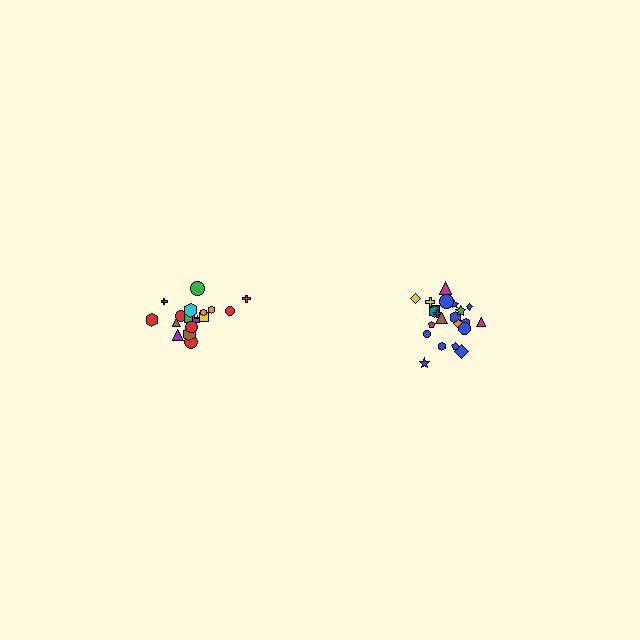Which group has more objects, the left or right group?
The right group.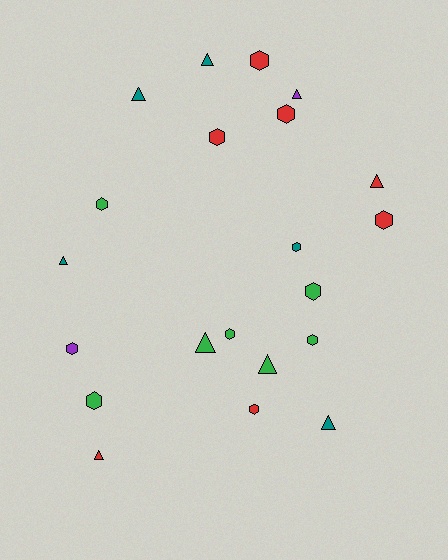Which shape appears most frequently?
Hexagon, with 12 objects.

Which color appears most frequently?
Red, with 7 objects.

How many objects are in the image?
There are 21 objects.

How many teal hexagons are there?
There is 1 teal hexagon.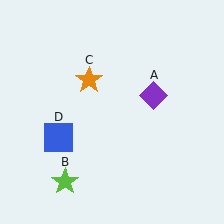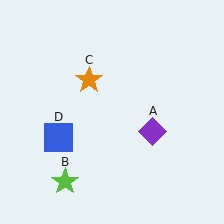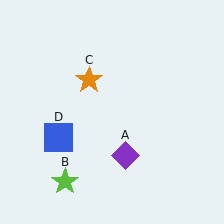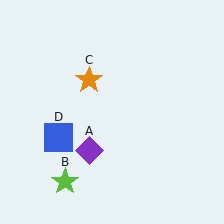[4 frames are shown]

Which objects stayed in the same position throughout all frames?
Lime star (object B) and orange star (object C) and blue square (object D) remained stationary.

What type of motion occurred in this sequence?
The purple diamond (object A) rotated clockwise around the center of the scene.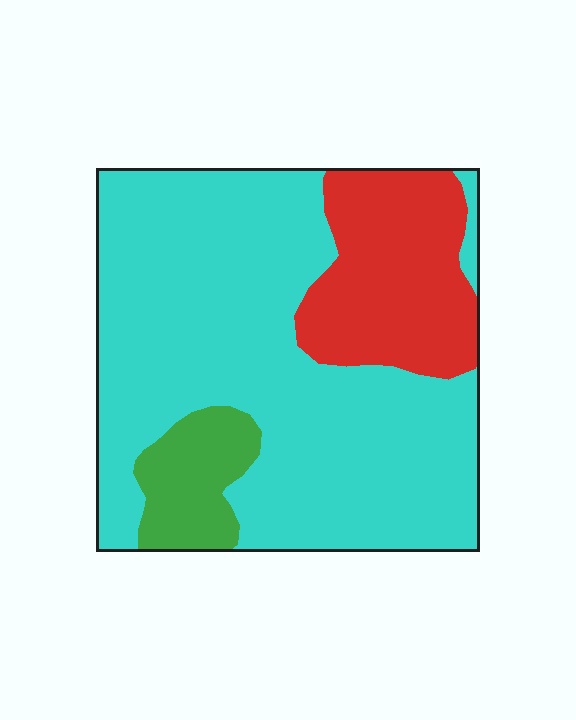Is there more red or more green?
Red.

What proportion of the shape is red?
Red takes up about one fifth (1/5) of the shape.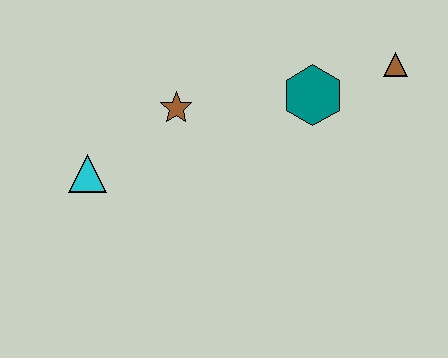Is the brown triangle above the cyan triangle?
Yes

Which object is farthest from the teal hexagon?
The cyan triangle is farthest from the teal hexagon.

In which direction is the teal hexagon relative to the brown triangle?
The teal hexagon is to the left of the brown triangle.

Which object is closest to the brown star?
The cyan triangle is closest to the brown star.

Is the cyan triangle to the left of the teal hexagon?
Yes